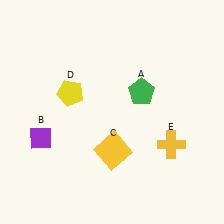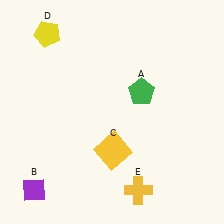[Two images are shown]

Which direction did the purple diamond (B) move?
The purple diamond (B) moved down.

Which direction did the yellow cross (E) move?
The yellow cross (E) moved down.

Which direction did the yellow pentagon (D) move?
The yellow pentagon (D) moved up.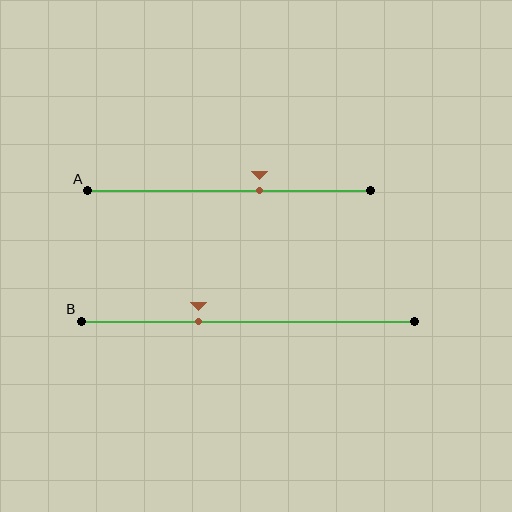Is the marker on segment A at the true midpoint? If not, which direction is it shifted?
No, the marker on segment A is shifted to the right by about 11% of the segment length.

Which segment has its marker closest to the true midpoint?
Segment A has its marker closest to the true midpoint.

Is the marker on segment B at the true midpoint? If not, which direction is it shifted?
No, the marker on segment B is shifted to the left by about 15% of the segment length.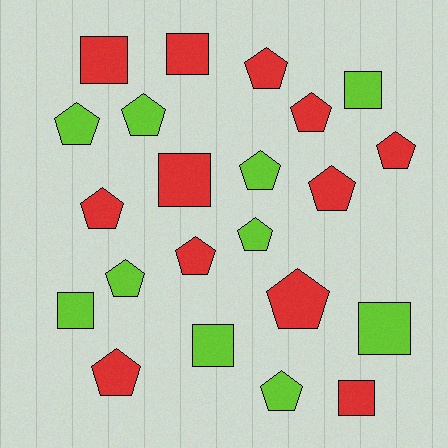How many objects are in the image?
There are 22 objects.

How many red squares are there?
There are 4 red squares.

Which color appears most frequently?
Red, with 12 objects.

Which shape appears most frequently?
Pentagon, with 14 objects.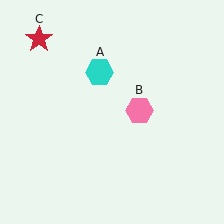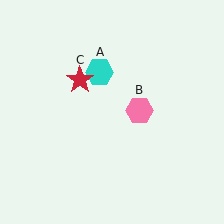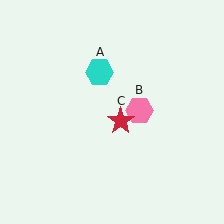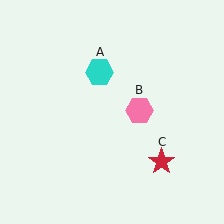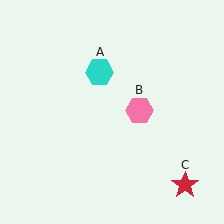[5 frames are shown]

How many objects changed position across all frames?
1 object changed position: red star (object C).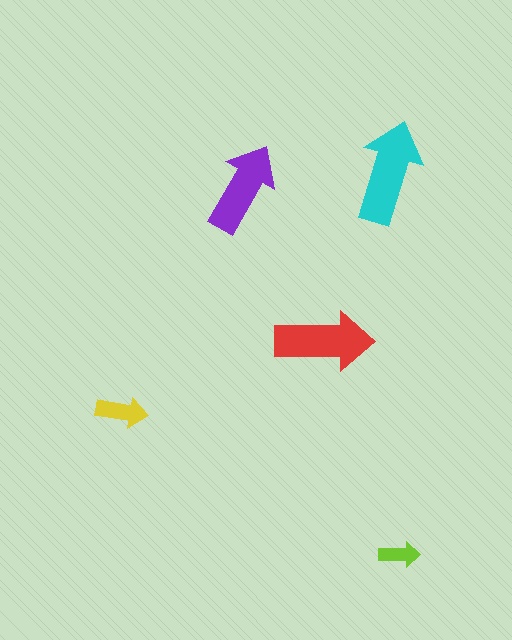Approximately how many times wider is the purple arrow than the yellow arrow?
About 2 times wider.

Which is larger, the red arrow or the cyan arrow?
The cyan one.